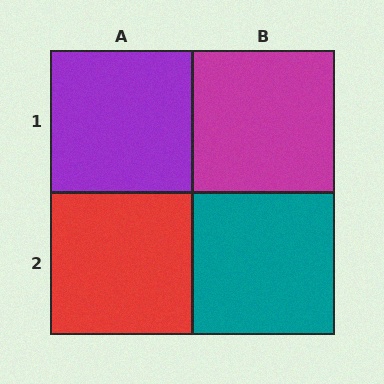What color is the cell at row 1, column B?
Magenta.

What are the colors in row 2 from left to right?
Red, teal.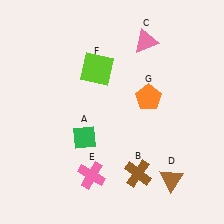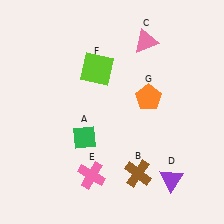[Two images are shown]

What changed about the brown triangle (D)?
In Image 1, D is brown. In Image 2, it changed to purple.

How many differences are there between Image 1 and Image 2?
There is 1 difference between the two images.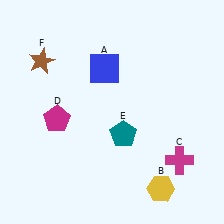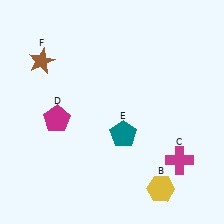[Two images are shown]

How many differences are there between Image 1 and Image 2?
There is 1 difference between the two images.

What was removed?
The blue square (A) was removed in Image 2.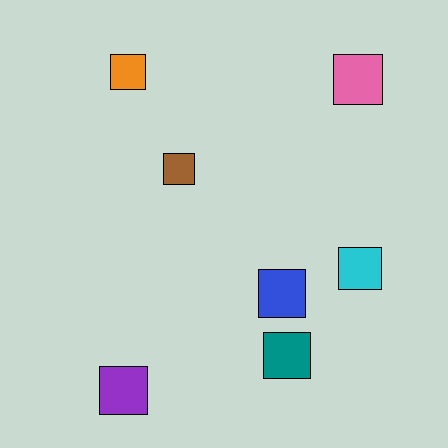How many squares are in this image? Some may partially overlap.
There are 7 squares.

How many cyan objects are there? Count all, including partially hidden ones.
There is 1 cyan object.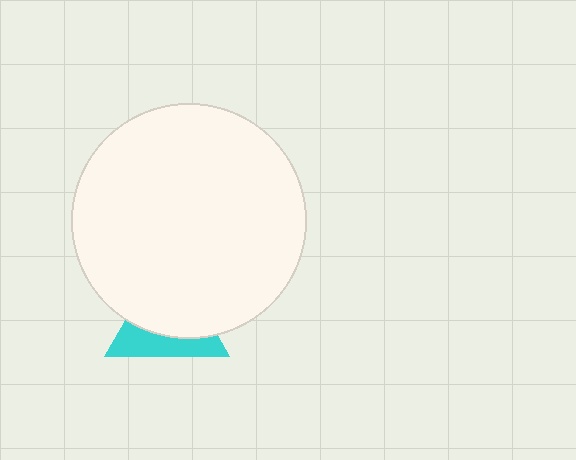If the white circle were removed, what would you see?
You would see the complete cyan triangle.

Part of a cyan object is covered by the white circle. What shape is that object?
It is a triangle.